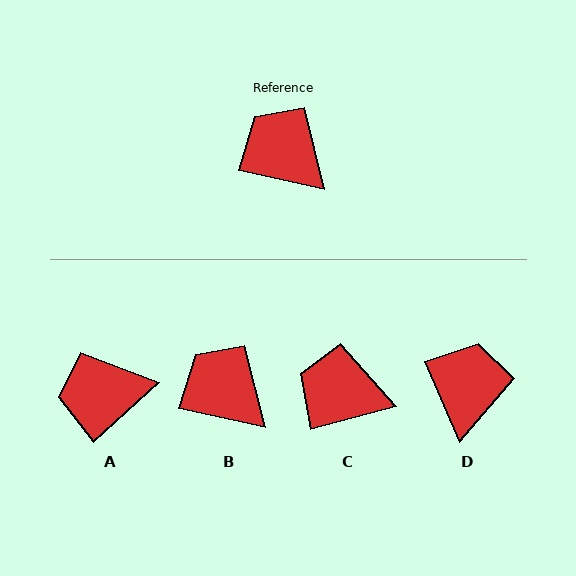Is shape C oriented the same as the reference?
No, it is off by about 27 degrees.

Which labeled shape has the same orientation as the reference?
B.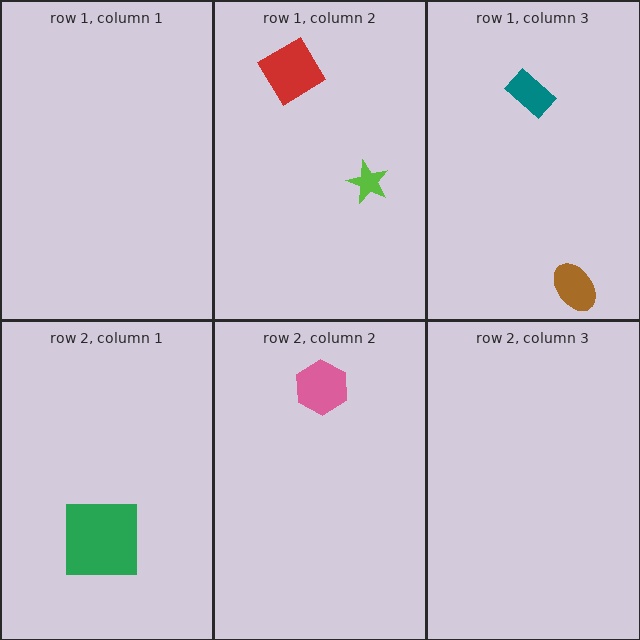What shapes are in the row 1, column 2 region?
The red diamond, the lime star.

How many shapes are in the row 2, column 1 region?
1.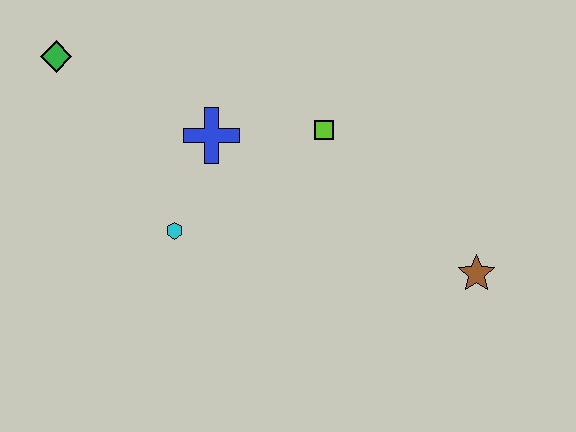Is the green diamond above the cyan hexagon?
Yes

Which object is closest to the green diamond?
The blue cross is closest to the green diamond.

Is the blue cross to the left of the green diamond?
No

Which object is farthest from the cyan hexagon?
The brown star is farthest from the cyan hexagon.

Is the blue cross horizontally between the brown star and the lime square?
No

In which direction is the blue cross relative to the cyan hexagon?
The blue cross is above the cyan hexagon.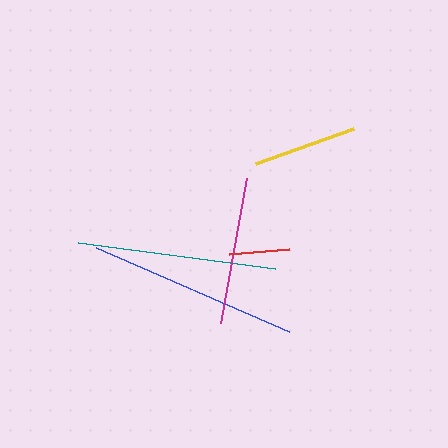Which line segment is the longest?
The blue line is the longest at approximately 210 pixels.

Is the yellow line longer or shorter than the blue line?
The blue line is longer than the yellow line.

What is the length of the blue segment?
The blue segment is approximately 210 pixels long.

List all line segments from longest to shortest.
From longest to shortest: blue, teal, magenta, yellow, red.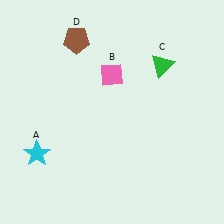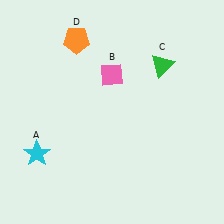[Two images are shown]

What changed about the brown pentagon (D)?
In Image 1, D is brown. In Image 2, it changed to orange.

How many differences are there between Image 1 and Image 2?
There is 1 difference between the two images.